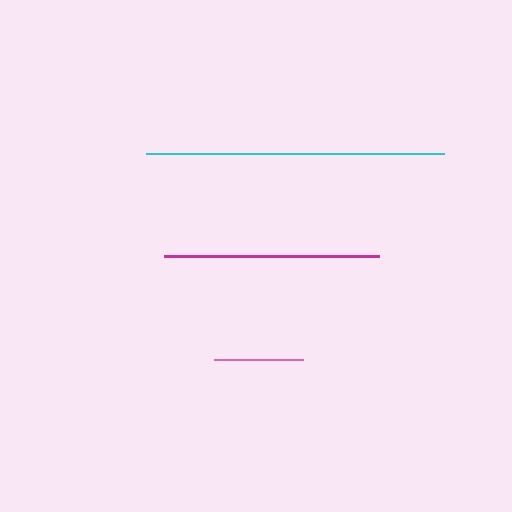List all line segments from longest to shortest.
From longest to shortest: cyan, magenta, pink.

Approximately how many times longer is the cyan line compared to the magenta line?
The cyan line is approximately 1.4 times the length of the magenta line.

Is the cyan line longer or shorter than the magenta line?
The cyan line is longer than the magenta line.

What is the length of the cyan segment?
The cyan segment is approximately 298 pixels long.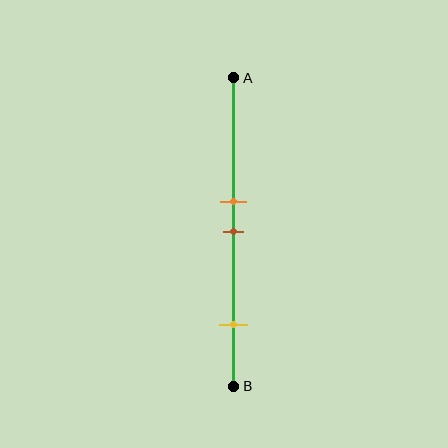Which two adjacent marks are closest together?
The orange and brown marks are the closest adjacent pair.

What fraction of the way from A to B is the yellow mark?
The yellow mark is approximately 80% (0.8) of the way from A to B.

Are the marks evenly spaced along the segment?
No, the marks are not evenly spaced.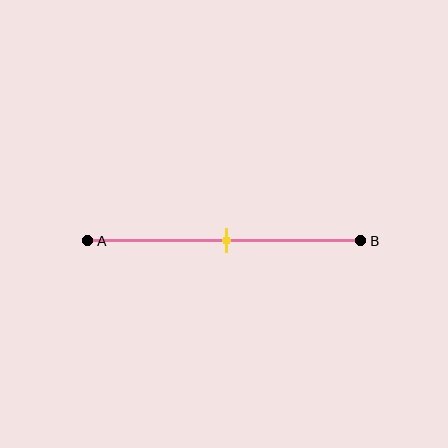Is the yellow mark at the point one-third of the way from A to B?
No, the mark is at about 50% from A, not at the 33% one-third point.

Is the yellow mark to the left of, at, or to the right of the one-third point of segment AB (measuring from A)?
The yellow mark is to the right of the one-third point of segment AB.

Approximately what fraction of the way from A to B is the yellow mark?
The yellow mark is approximately 50% of the way from A to B.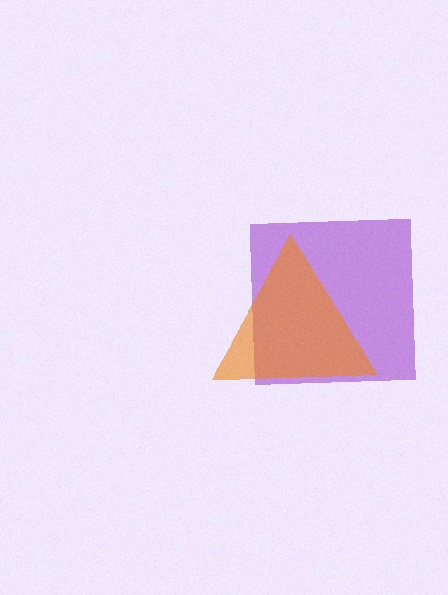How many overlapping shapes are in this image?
There are 2 overlapping shapes in the image.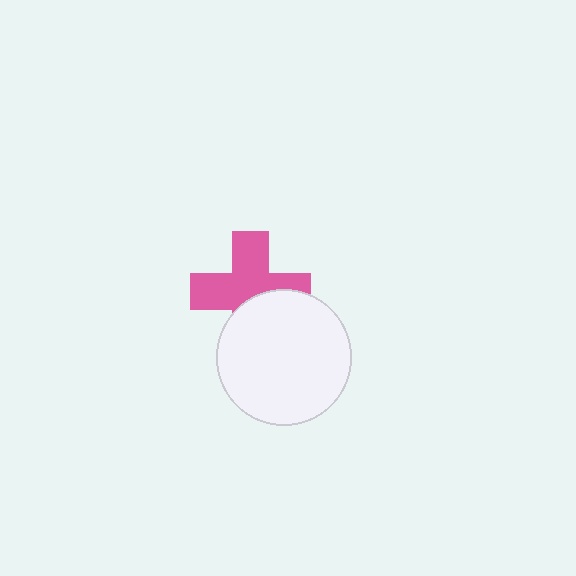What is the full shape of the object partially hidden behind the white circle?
The partially hidden object is a pink cross.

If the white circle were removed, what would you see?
You would see the complete pink cross.